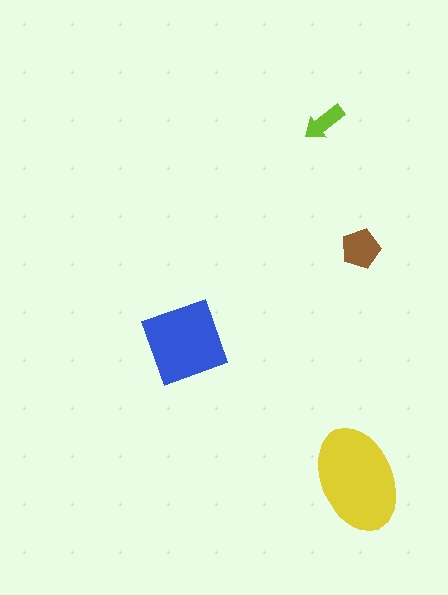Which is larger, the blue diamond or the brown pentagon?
The blue diamond.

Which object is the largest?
The yellow ellipse.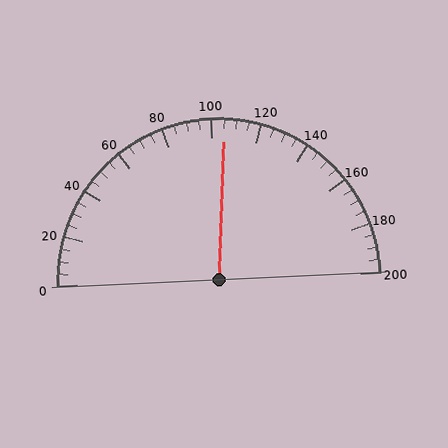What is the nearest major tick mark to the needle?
The nearest major tick mark is 100.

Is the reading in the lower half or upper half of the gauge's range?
The reading is in the upper half of the range (0 to 200).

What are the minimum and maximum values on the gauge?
The gauge ranges from 0 to 200.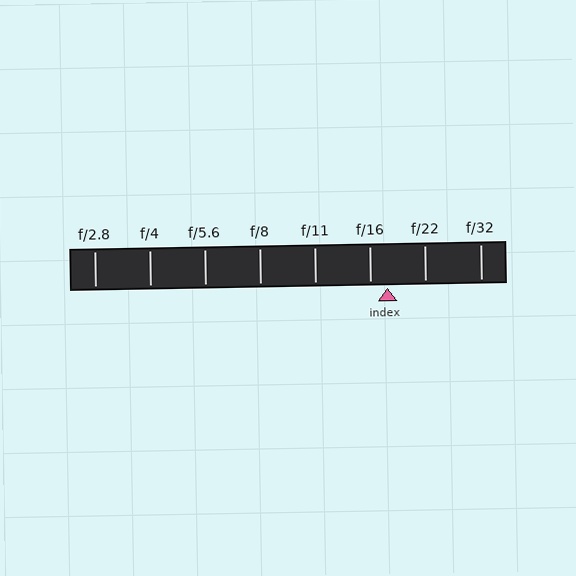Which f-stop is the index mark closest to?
The index mark is closest to f/16.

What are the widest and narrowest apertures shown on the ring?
The widest aperture shown is f/2.8 and the narrowest is f/32.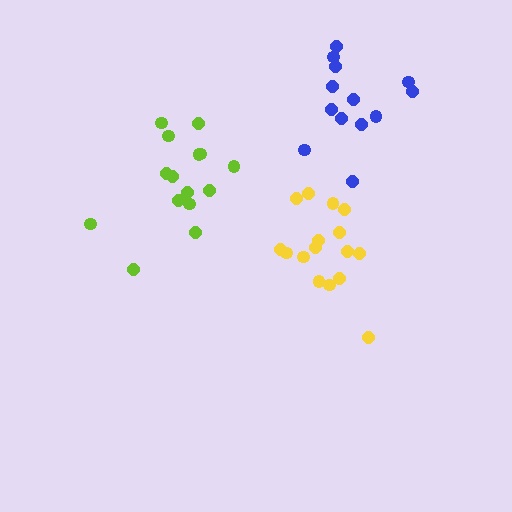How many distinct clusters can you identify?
There are 3 distinct clusters.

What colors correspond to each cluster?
The clusters are colored: lime, yellow, blue.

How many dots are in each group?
Group 1: 15 dots, Group 2: 16 dots, Group 3: 13 dots (44 total).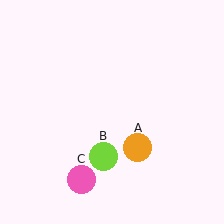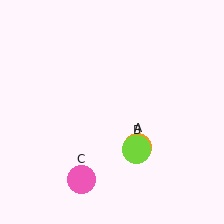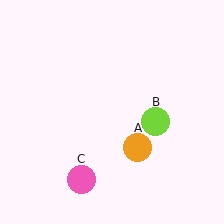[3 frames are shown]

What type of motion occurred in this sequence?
The lime circle (object B) rotated counterclockwise around the center of the scene.